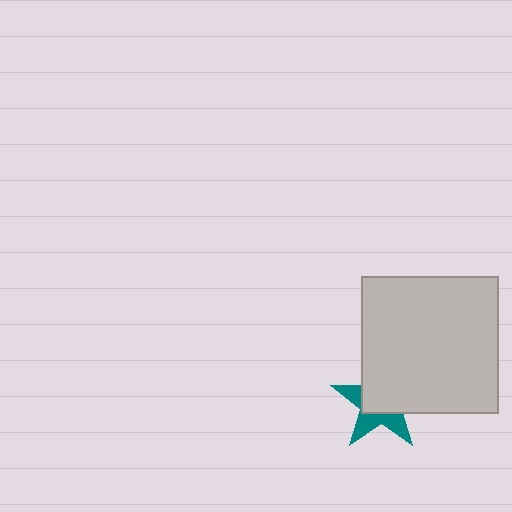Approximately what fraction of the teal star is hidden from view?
Roughly 58% of the teal star is hidden behind the light gray square.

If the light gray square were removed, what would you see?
You would see the complete teal star.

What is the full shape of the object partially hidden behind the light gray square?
The partially hidden object is a teal star.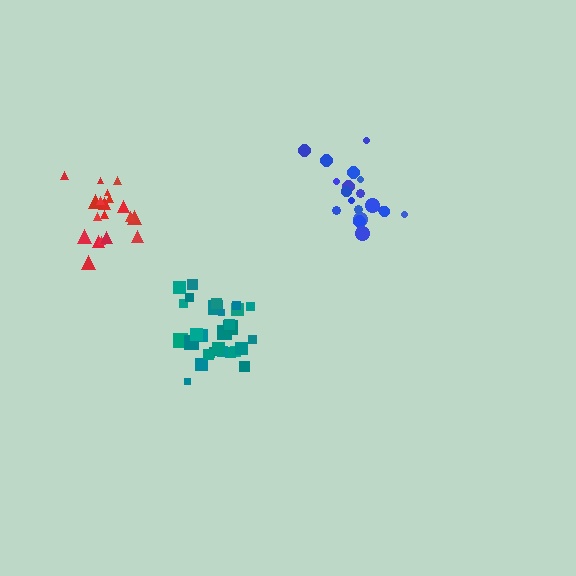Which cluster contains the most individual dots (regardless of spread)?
Teal (29).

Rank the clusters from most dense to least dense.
teal, blue, red.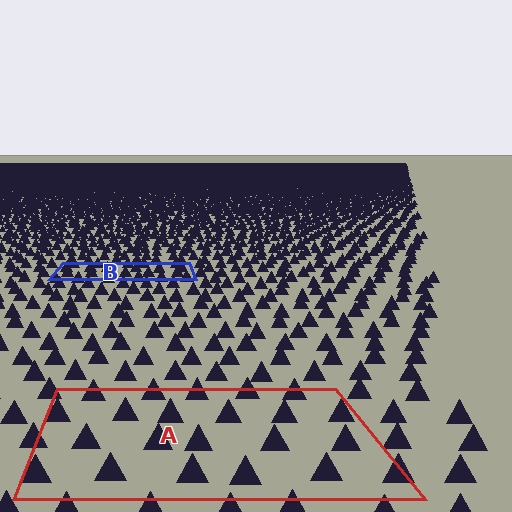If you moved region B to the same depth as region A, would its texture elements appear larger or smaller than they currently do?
They would appear larger. At a closer depth, the same texture elements are projected at a bigger on-screen size.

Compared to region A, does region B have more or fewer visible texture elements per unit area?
Region B has more texture elements per unit area — they are packed more densely because it is farther away.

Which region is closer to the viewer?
Region A is closer. The texture elements there are larger and more spread out.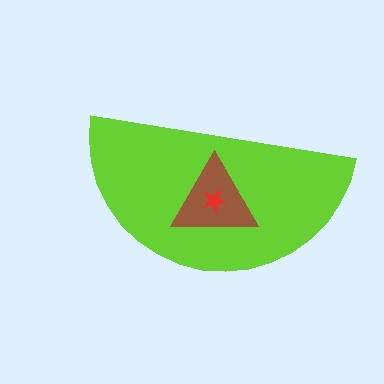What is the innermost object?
The red star.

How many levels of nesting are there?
3.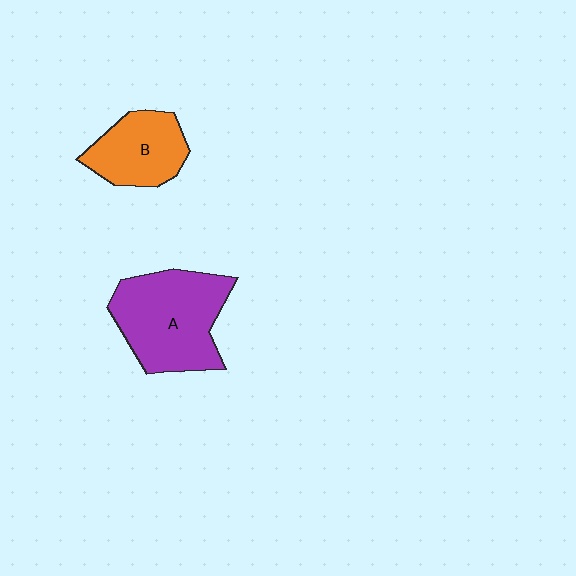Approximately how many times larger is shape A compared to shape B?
Approximately 1.6 times.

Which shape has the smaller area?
Shape B (orange).